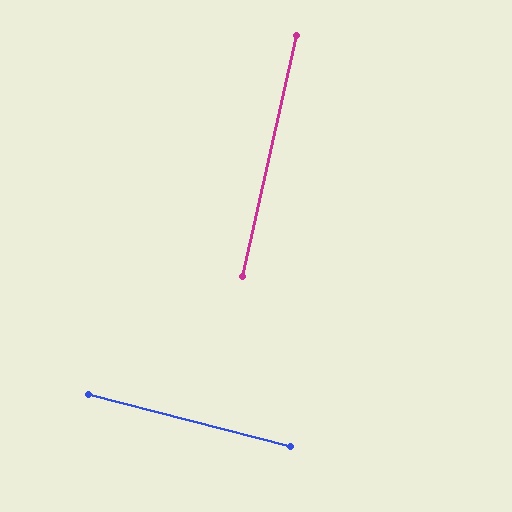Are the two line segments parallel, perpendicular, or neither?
Perpendicular — they meet at approximately 88°.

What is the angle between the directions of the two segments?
Approximately 88 degrees.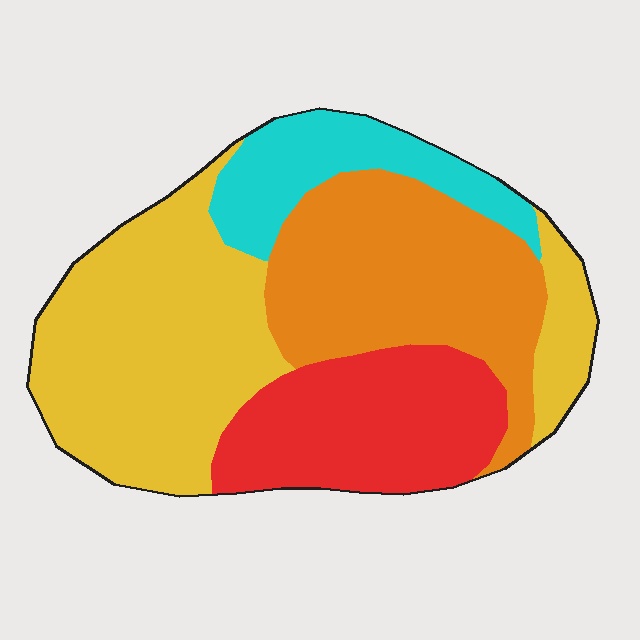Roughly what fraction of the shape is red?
Red takes up between a sixth and a third of the shape.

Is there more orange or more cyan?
Orange.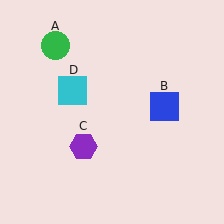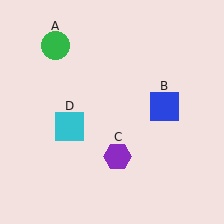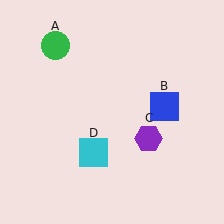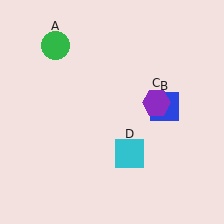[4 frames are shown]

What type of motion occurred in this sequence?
The purple hexagon (object C), cyan square (object D) rotated counterclockwise around the center of the scene.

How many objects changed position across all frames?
2 objects changed position: purple hexagon (object C), cyan square (object D).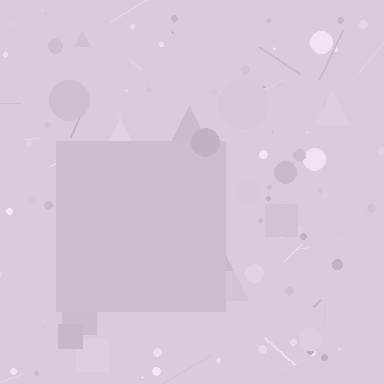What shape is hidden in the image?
A square is hidden in the image.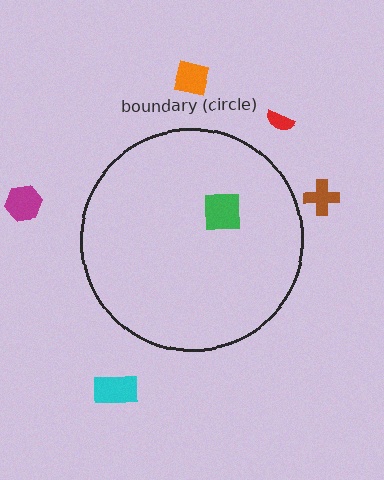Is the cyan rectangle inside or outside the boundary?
Outside.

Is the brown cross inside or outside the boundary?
Outside.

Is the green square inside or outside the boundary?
Inside.